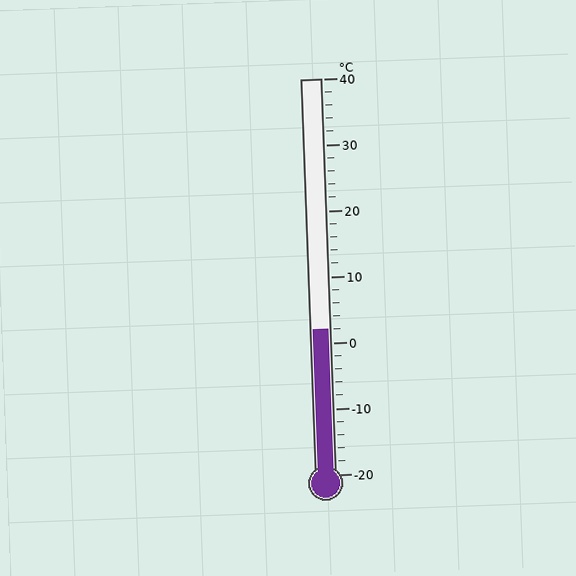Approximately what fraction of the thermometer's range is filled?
The thermometer is filled to approximately 35% of its range.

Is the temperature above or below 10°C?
The temperature is below 10°C.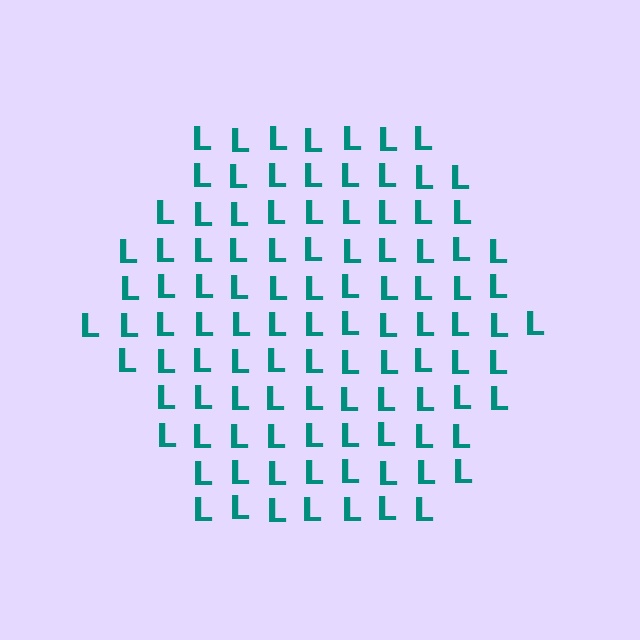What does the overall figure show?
The overall figure shows a hexagon.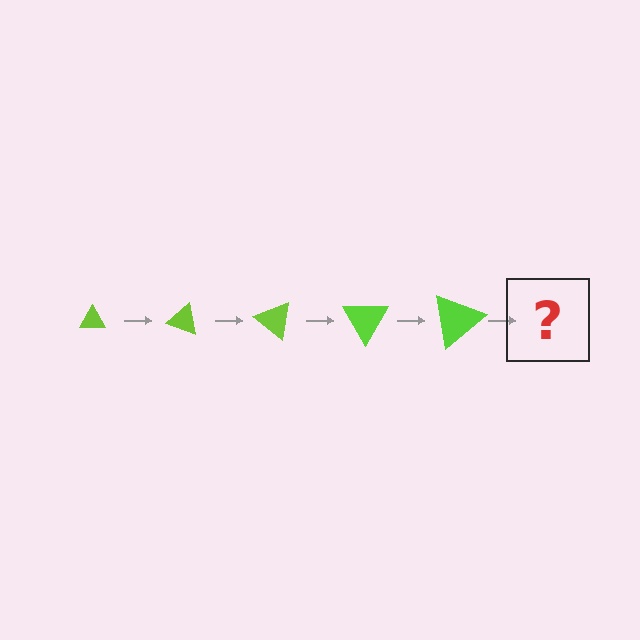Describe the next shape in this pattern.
It should be a triangle, larger than the previous one and rotated 100 degrees from the start.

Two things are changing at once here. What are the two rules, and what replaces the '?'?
The two rules are that the triangle grows larger each step and it rotates 20 degrees each step. The '?' should be a triangle, larger than the previous one and rotated 100 degrees from the start.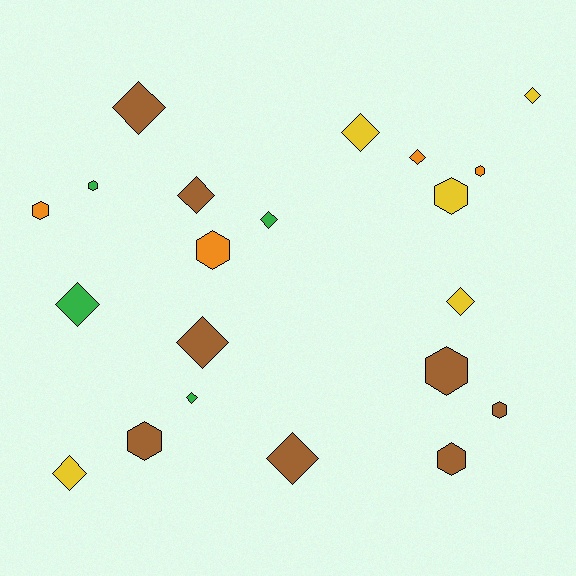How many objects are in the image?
There are 21 objects.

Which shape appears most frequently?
Diamond, with 12 objects.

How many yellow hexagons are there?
There is 1 yellow hexagon.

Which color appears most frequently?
Brown, with 8 objects.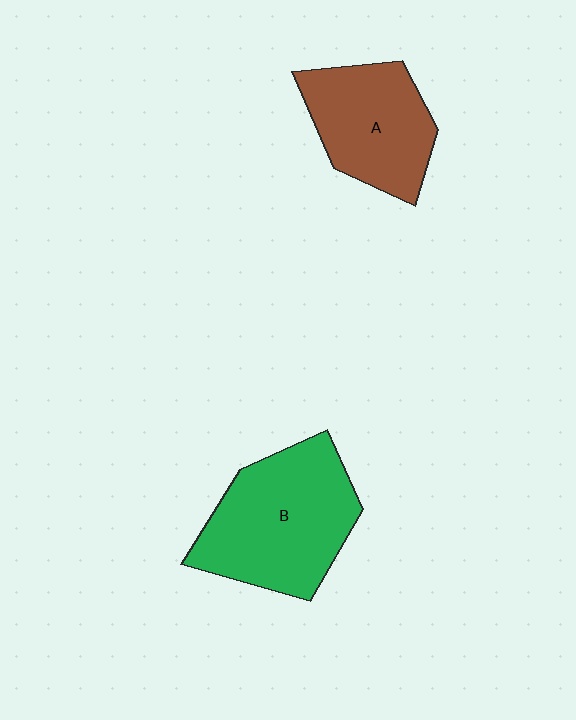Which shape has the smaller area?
Shape A (brown).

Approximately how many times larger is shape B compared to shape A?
Approximately 1.4 times.